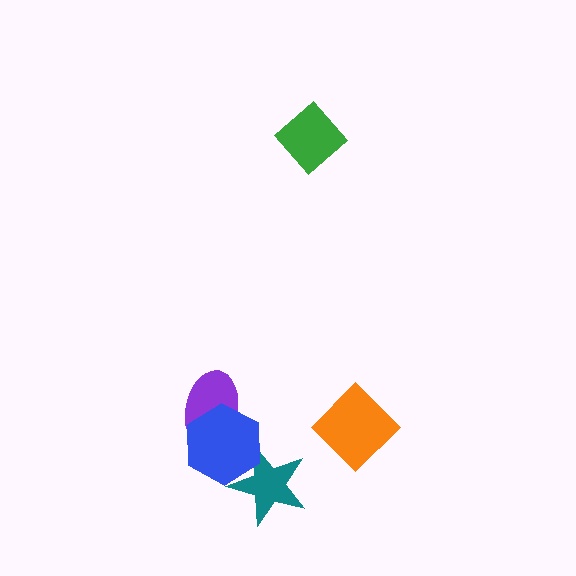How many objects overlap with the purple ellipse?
1 object overlaps with the purple ellipse.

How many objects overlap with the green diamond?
0 objects overlap with the green diamond.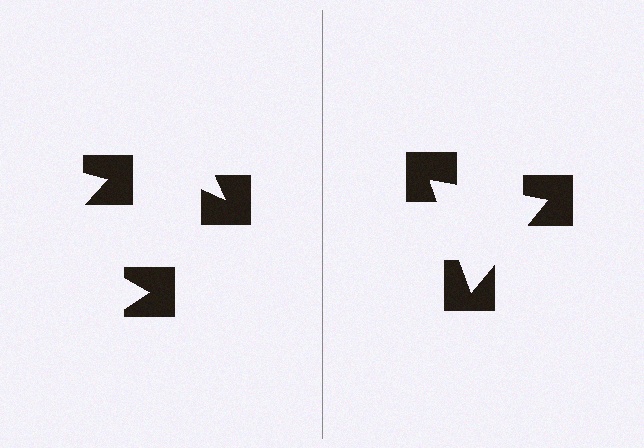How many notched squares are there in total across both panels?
6 — 3 on each side.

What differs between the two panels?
The notched squares are positioned identically on both sides; only the wedge orientations differ. On the right they align to a triangle; on the left they are misaligned.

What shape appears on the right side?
An illusory triangle.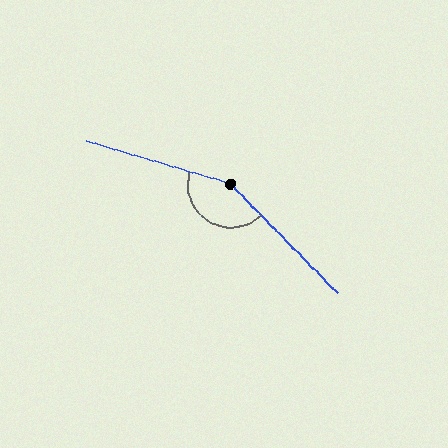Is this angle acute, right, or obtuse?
It is obtuse.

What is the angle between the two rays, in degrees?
Approximately 151 degrees.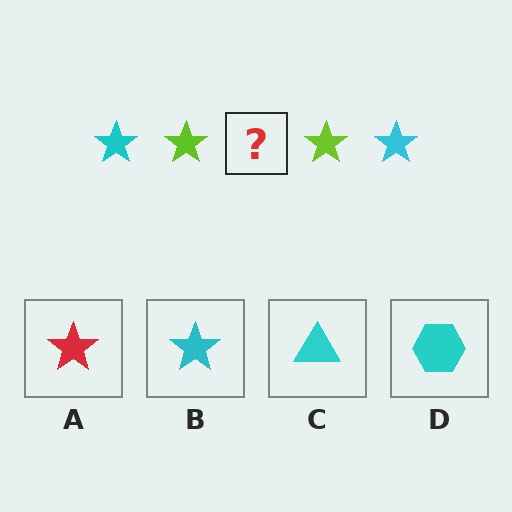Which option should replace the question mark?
Option B.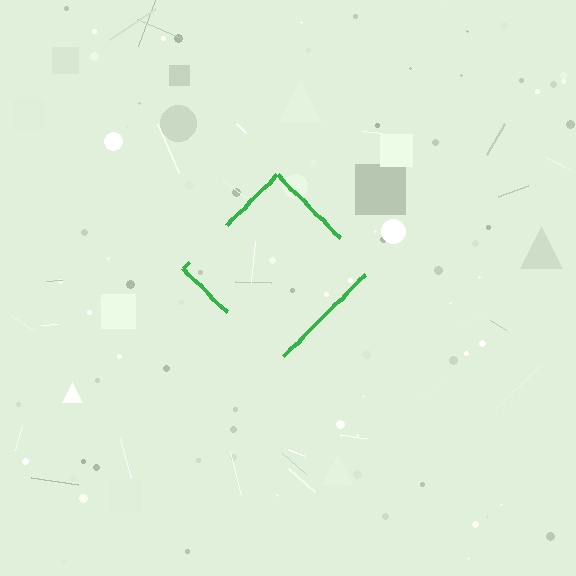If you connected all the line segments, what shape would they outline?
They would outline a diamond.